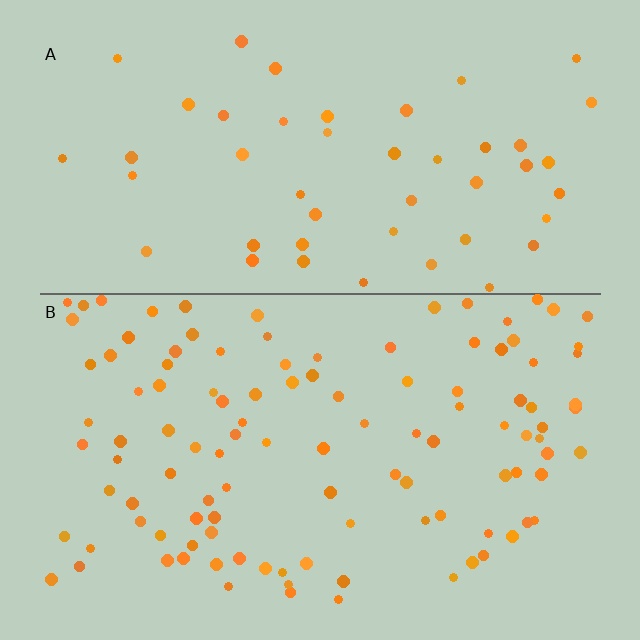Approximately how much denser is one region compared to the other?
Approximately 2.3× — region B over region A.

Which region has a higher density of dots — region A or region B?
B (the bottom).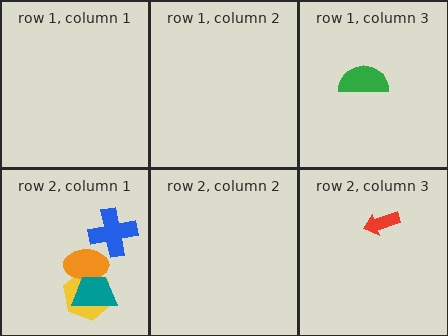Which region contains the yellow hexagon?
The row 2, column 1 region.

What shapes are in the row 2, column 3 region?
The red arrow.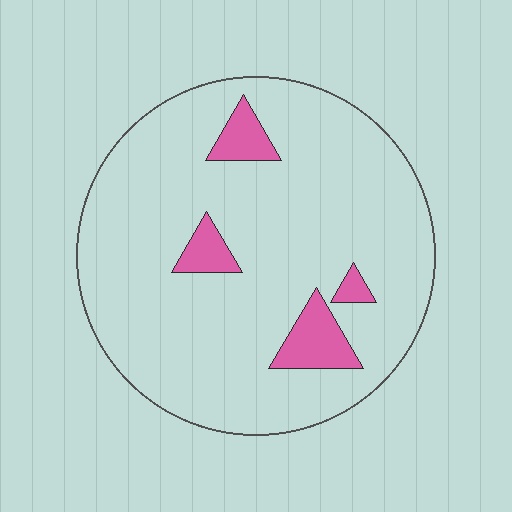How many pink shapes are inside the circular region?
4.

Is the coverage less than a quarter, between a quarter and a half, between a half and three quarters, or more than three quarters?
Less than a quarter.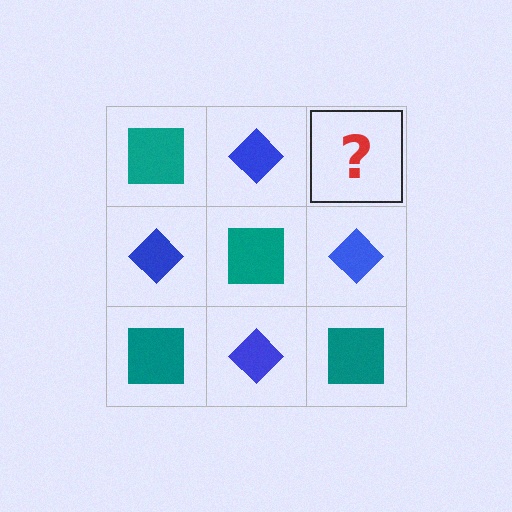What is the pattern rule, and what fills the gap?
The rule is that it alternates teal square and blue diamond in a checkerboard pattern. The gap should be filled with a teal square.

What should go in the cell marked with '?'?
The missing cell should contain a teal square.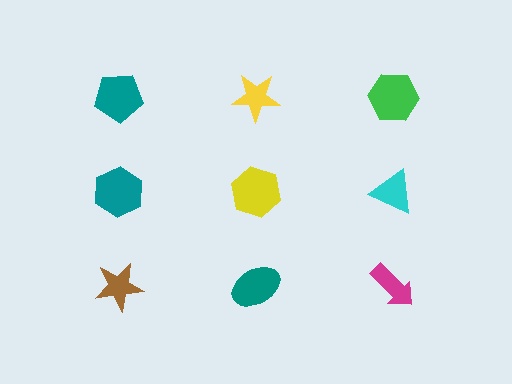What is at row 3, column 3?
A magenta arrow.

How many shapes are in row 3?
3 shapes.